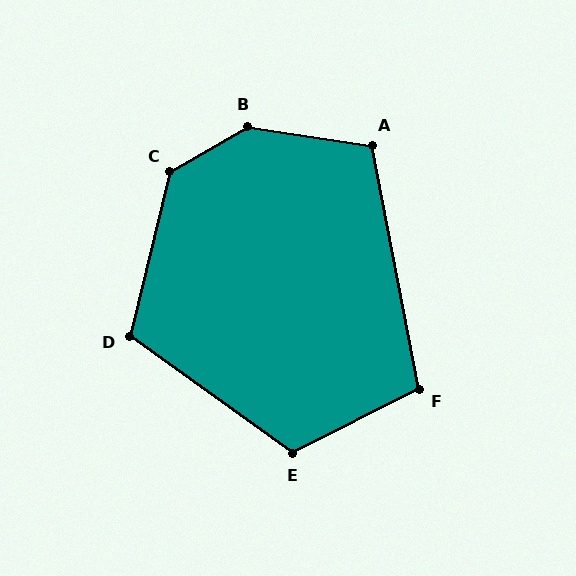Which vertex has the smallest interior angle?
F, at approximately 106 degrees.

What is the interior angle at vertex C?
Approximately 134 degrees (obtuse).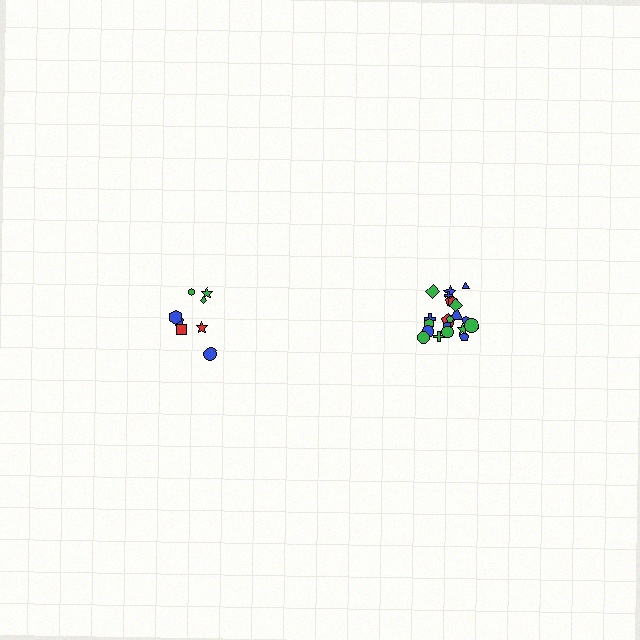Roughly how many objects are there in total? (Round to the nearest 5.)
Roughly 30 objects in total.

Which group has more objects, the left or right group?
The right group.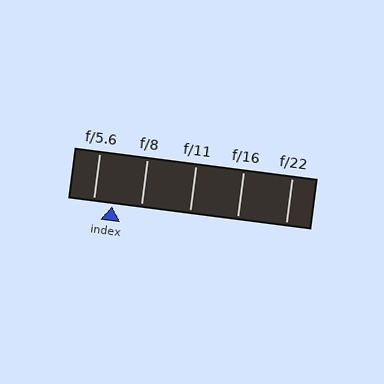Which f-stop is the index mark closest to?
The index mark is closest to f/5.6.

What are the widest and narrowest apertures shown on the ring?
The widest aperture shown is f/5.6 and the narrowest is f/22.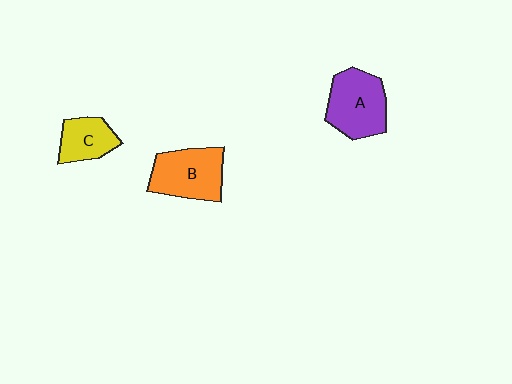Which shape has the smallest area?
Shape C (yellow).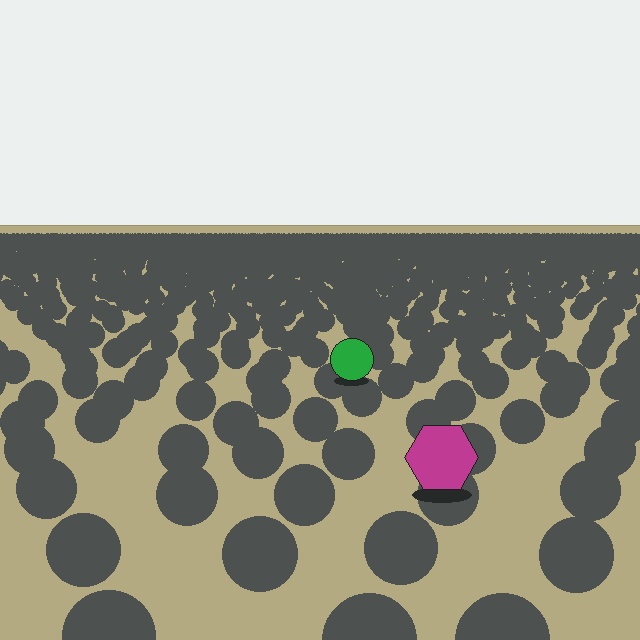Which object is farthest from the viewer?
The green circle is farthest from the viewer. It appears smaller and the ground texture around it is denser.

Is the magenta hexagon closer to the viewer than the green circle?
Yes. The magenta hexagon is closer — you can tell from the texture gradient: the ground texture is coarser near it.